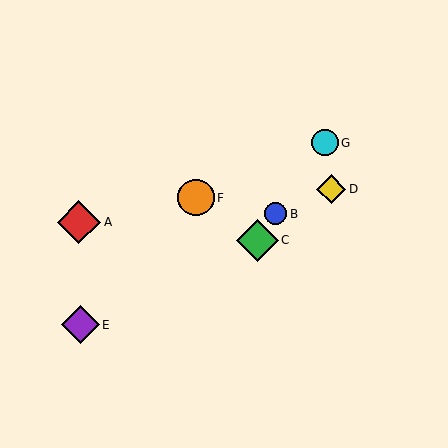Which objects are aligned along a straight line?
Objects B, C, G are aligned along a straight line.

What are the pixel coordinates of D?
Object D is at (331, 189).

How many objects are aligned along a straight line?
3 objects (B, C, G) are aligned along a straight line.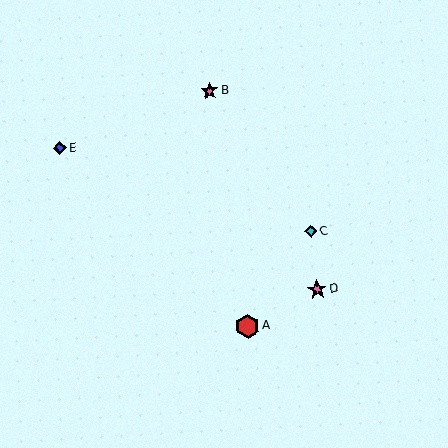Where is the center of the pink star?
The center of the pink star is at (209, 91).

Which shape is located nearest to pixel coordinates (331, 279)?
The pink star (labeled D) at (317, 290) is nearest to that location.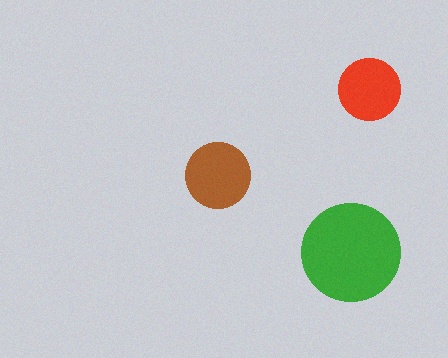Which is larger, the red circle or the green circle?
The green one.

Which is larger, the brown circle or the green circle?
The green one.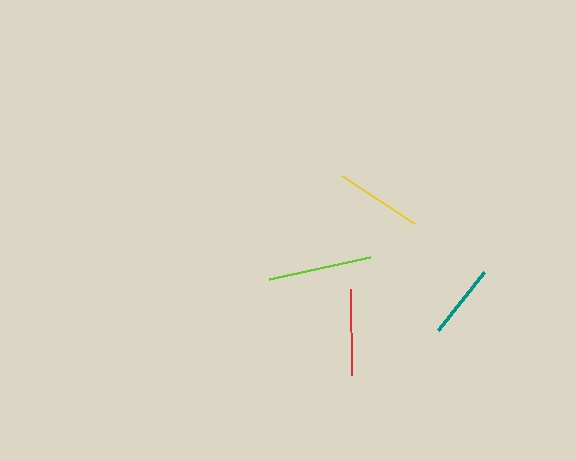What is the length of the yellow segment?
The yellow segment is approximately 88 pixels long.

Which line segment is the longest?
The lime line is the longest at approximately 103 pixels.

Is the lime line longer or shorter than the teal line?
The lime line is longer than the teal line.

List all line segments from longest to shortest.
From longest to shortest: lime, yellow, red, teal.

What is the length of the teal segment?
The teal segment is approximately 74 pixels long.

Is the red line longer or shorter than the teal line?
The red line is longer than the teal line.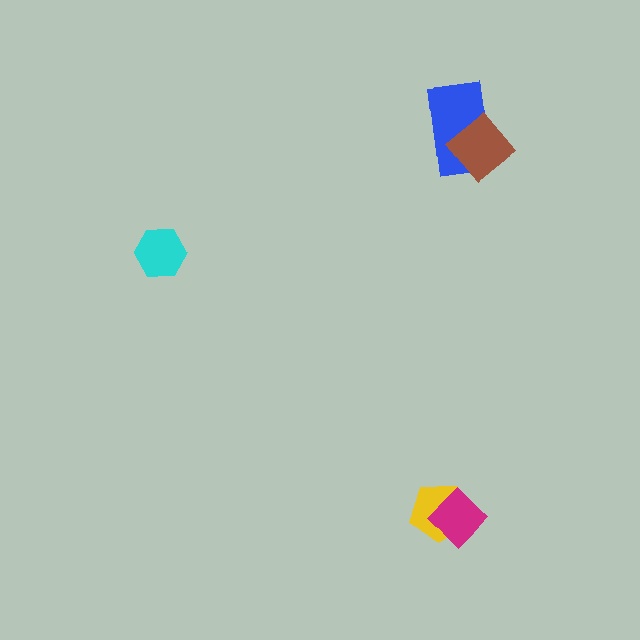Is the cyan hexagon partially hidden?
No, no other shape covers it.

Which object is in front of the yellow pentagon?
The magenta diamond is in front of the yellow pentagon.